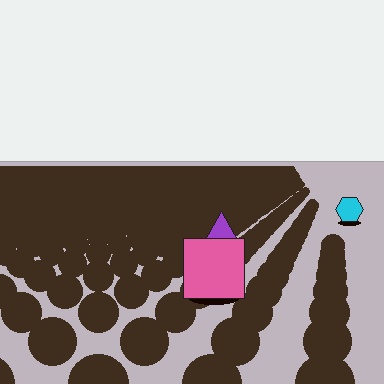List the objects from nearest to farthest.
From nearest to farthest: the pink square, the purple triangle, the cyan hexagon.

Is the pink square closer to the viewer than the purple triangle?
Yes. The pink square is closer — you can tell from the texture gradient: the ground texture is coarser near it.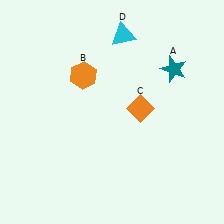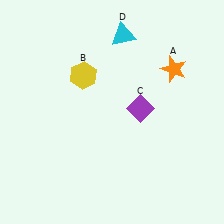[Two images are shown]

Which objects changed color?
A changed from teal to orange. B changed from orange to yellow. C changed from orange to purple.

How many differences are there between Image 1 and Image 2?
There are 3 differences between the two images.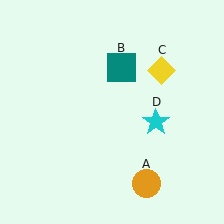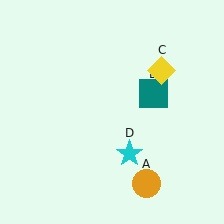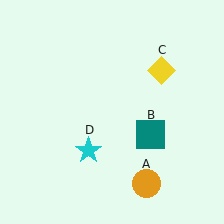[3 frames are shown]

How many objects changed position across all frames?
2 objects changed position: teal square (object B), cyan star (object D).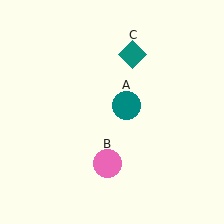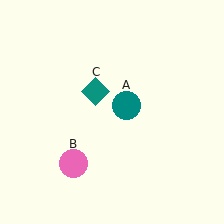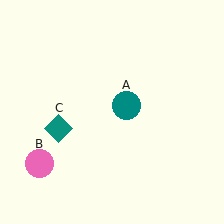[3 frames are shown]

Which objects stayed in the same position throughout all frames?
Teal circle (object A) remained stationary.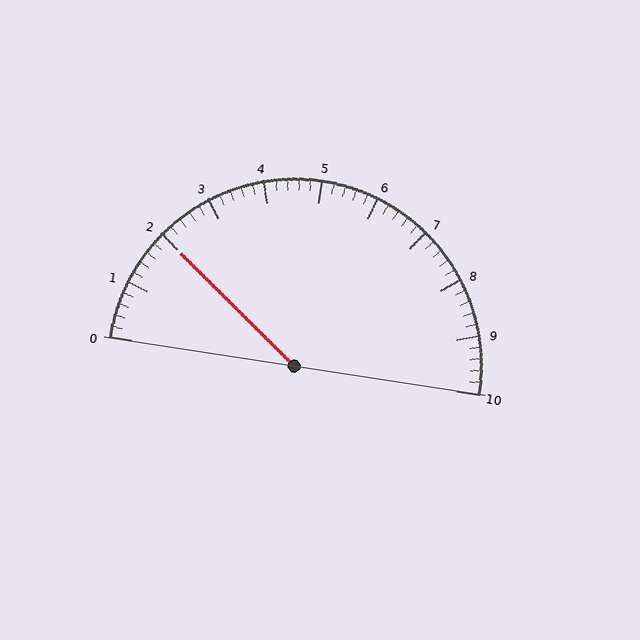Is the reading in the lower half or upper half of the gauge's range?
The reading is in the lower half of the range (0 to 10).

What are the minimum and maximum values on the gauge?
The gauge ranges from 0 to 10.